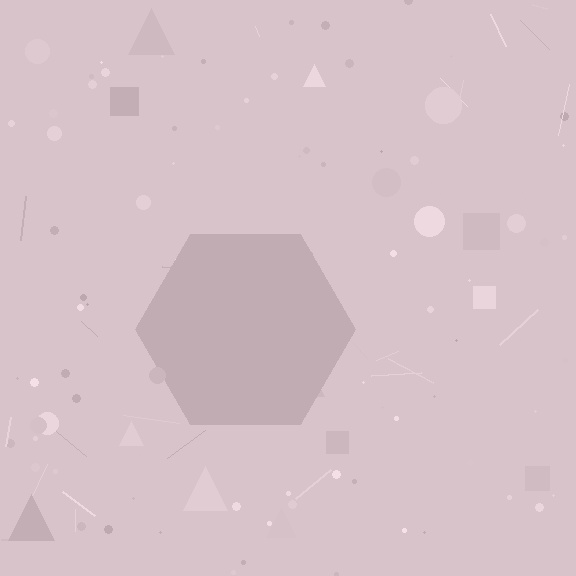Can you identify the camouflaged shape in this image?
The camouflaged shape is a hexagon.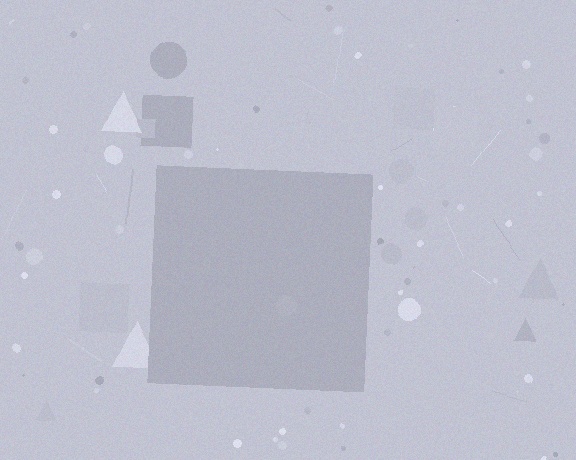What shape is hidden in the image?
A square is hidden in the image.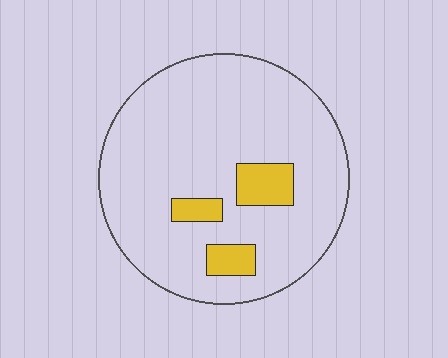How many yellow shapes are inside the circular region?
3.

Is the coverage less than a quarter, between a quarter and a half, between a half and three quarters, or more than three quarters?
Less than a quarter.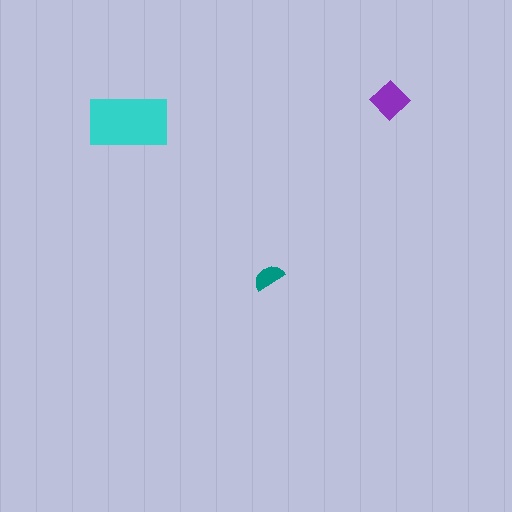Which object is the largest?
The cyan rectangle.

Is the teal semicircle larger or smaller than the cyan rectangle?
Smaller.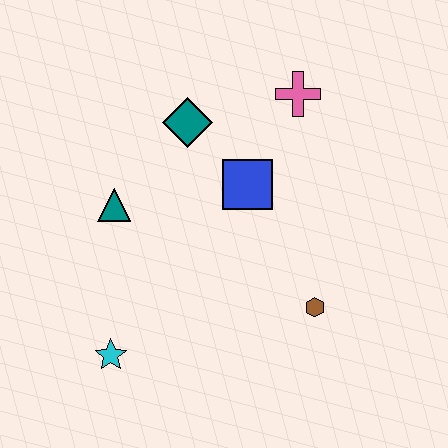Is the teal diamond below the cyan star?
No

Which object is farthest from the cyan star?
The pink cross is farthest from the cyan star.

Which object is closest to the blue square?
The teal diamond is closest to the blue square.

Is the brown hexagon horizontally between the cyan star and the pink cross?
No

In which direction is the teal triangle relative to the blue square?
The teal triangle is to the left of the blue square.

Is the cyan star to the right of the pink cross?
No